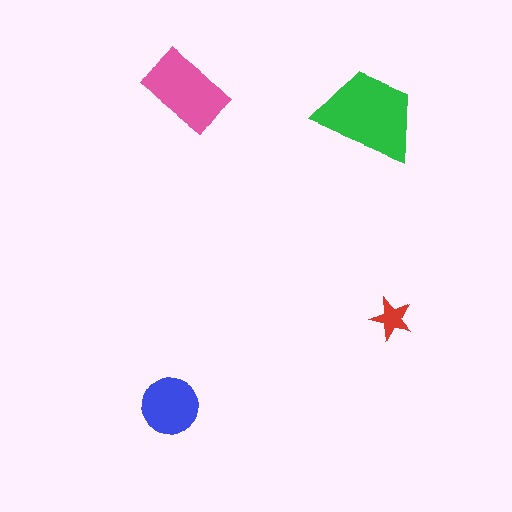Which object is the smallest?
The red star.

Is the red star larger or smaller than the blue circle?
Smaller.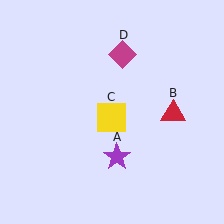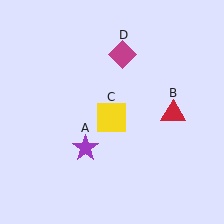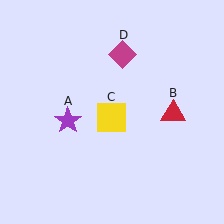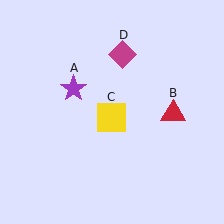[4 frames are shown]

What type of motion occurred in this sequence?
The purple star (object A) rotated clockwise around the center of the scene.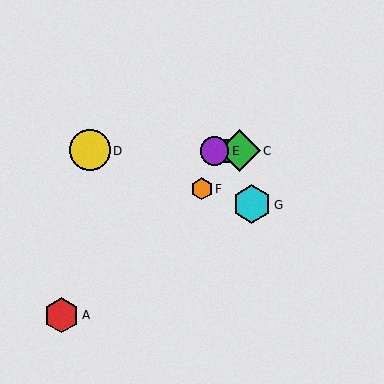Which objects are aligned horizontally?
Objects B, C, D, E are aligned horizontally.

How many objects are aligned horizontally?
4 objects (B, C, D, E) are aligned horizontally.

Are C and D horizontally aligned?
Yes, both are at y≈151.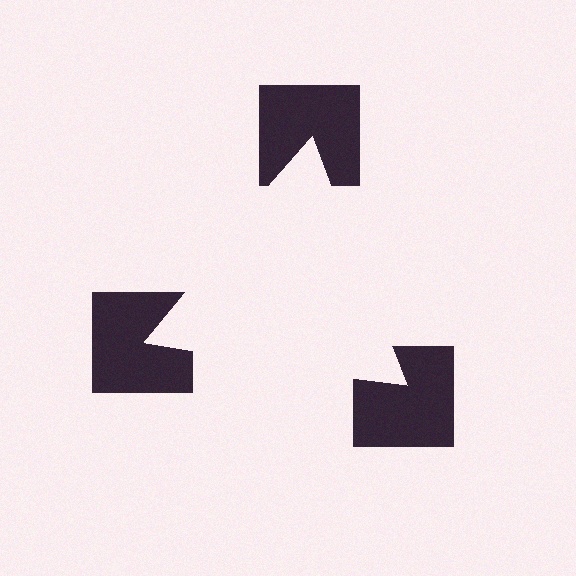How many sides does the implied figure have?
3 sides.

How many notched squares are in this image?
There are 3 — one at each vertex of the illusory triangle.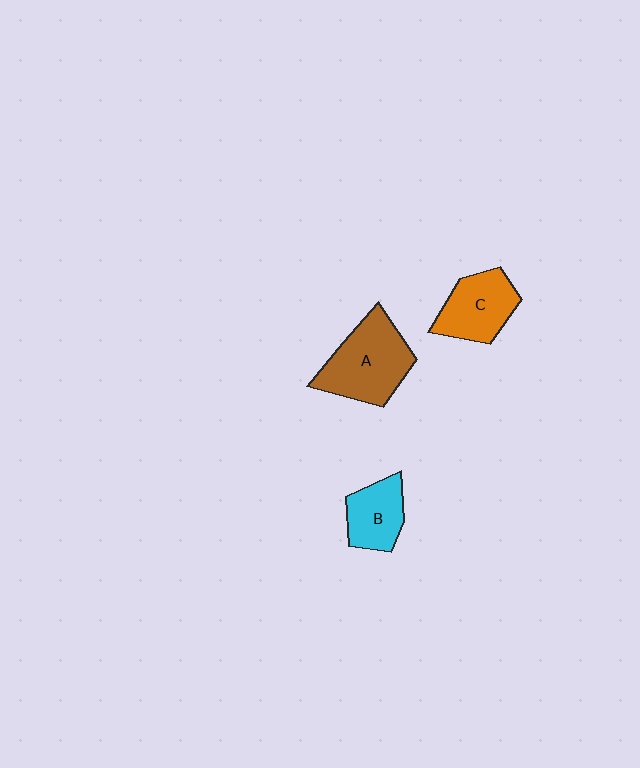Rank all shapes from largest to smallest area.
From largest to smallest: A (brown), C (orange), B (cyan).